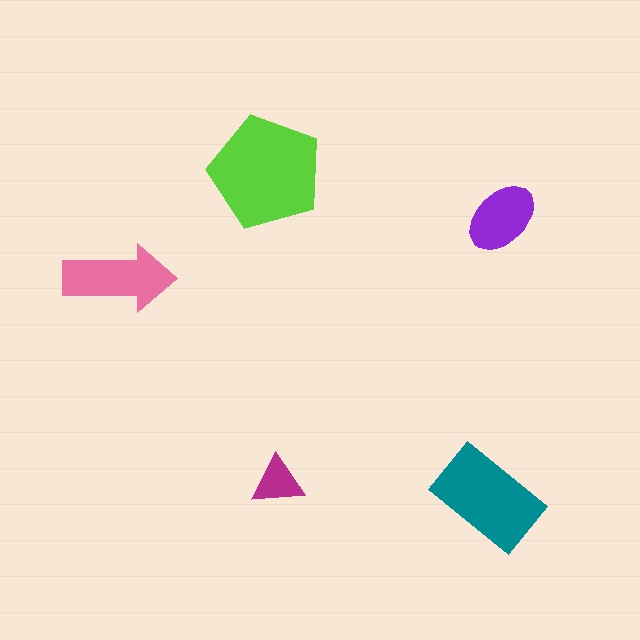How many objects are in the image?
There are 5 objects in the image.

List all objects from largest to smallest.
The lime pentagon, the teal rectangle, the pink arrow, the purple ellipse, the magenta triangle.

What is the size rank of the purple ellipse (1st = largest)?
4th.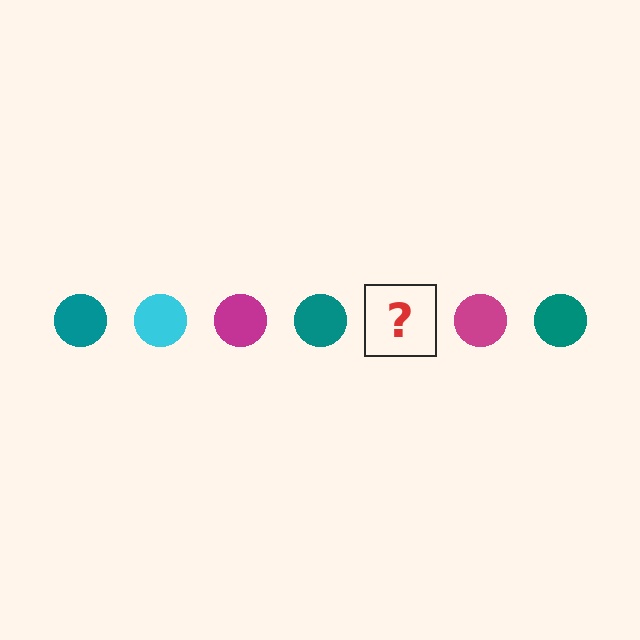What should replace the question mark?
The question mark should be replaced with a cyan circle.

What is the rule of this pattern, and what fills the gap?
The rule is that the pattern cycles through teal, cyan, magenta circles. The gap should be filled with a cyan circle.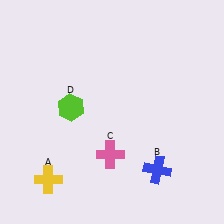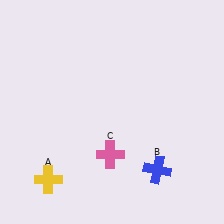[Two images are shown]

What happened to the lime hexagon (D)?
The lime hexagon (D) was removed in Image 2. It was in the top-left area of Image 1.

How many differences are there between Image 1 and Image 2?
There is 1 difference between the two images.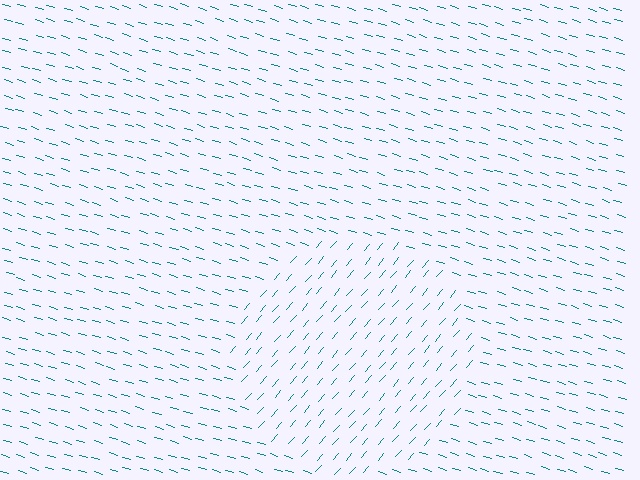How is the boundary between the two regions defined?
The boundary is defined purely by a change in line orientation (approximately 66 degrees difference). All lines are the same color and thickness.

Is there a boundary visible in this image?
Yes, there is a texture boundary formed by a change in line orientation.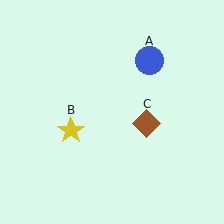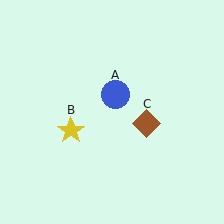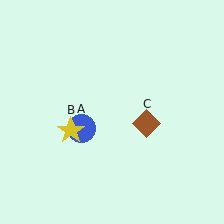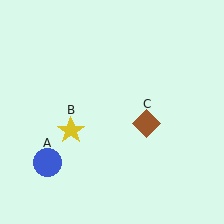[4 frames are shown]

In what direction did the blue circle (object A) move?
The blue circle (object A) moved down and to the left.